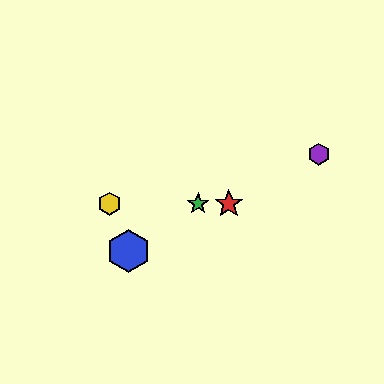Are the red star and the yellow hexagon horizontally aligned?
Yes, both are at y≈204.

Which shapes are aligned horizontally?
The red star, the green star, the yellow hexagon are aligned horizontally.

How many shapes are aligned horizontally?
3 shapes (the red star, the green star, the yellow hexagon) are aligned horizontally.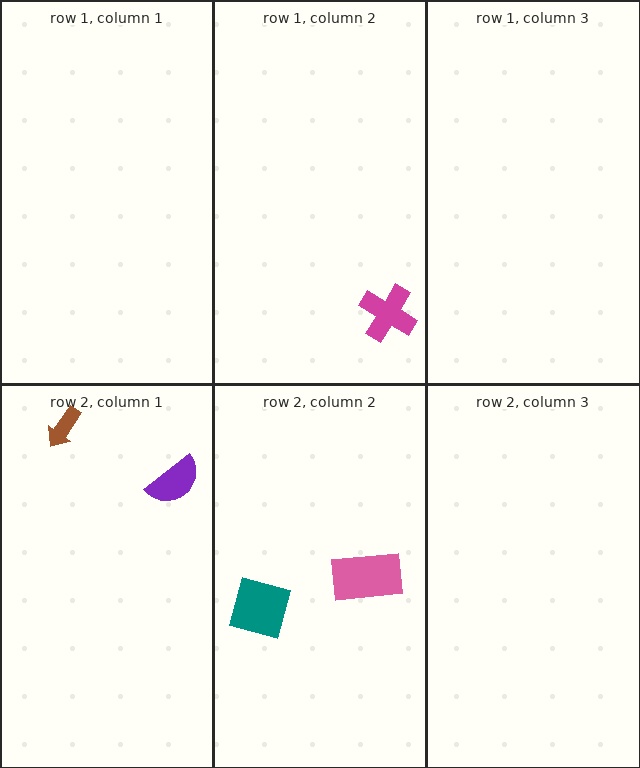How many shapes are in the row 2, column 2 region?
2.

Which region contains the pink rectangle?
The row 2, column 2 region.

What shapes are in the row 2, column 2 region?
The pink rectangle, the teal diamond.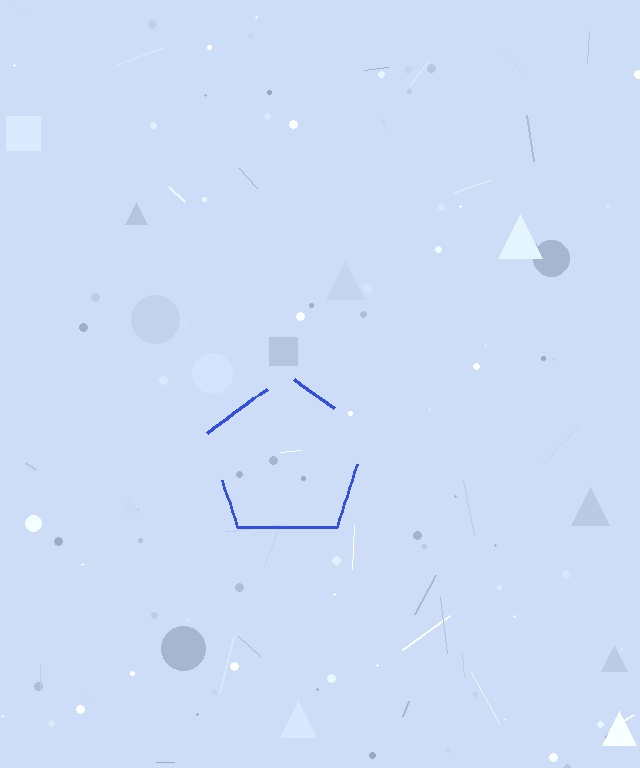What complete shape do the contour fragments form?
The contour fragments form a pentagon.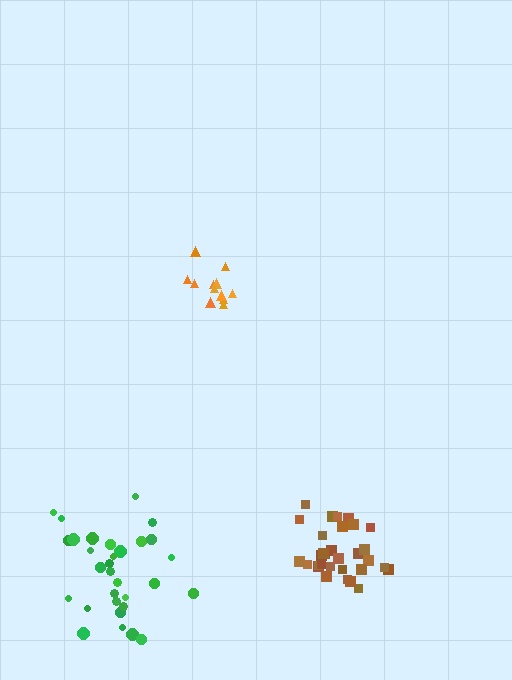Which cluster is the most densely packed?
Brown.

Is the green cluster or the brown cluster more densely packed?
Brown.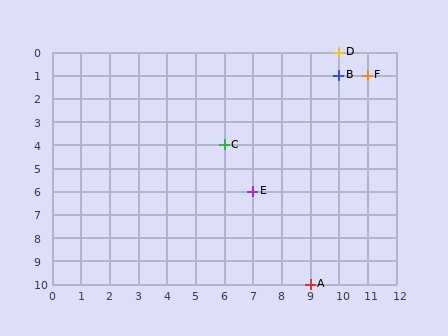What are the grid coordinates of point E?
Point E is at grid coordinates (7, 6).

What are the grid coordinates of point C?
Point C is at grid coordinates (6, 4).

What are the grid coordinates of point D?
Point D is at grid coordinates (10, 0).